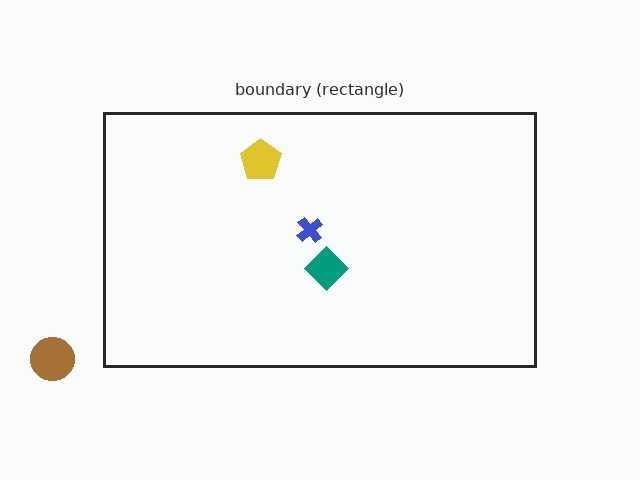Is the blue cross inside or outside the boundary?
Inside.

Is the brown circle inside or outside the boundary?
Outside.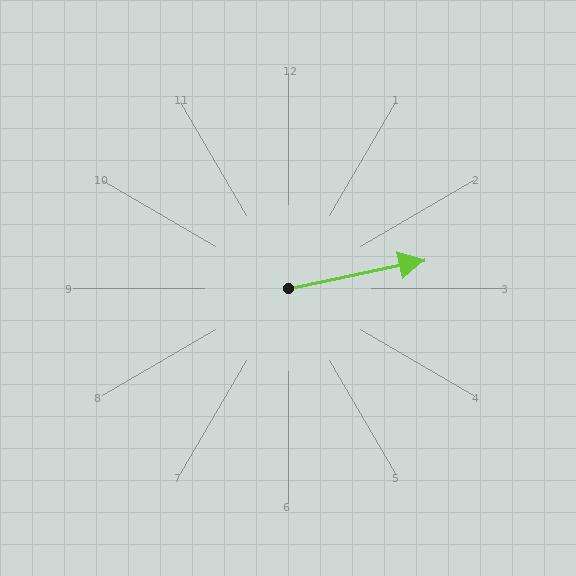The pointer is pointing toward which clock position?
Roughly 3 o'clock.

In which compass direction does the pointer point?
East.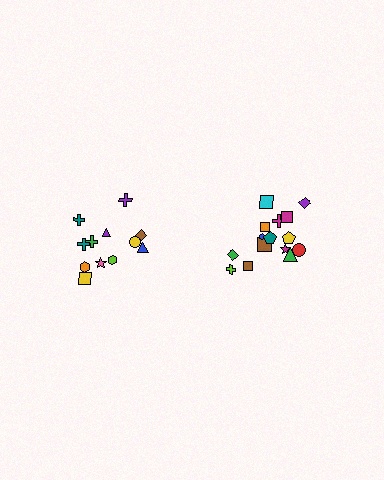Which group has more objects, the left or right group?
The right group.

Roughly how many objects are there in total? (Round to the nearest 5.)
Roughly 25 objects in total.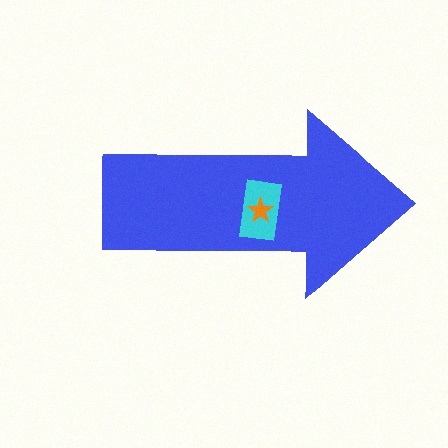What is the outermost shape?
The blue arrow.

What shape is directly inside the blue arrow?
The cyan rectangle.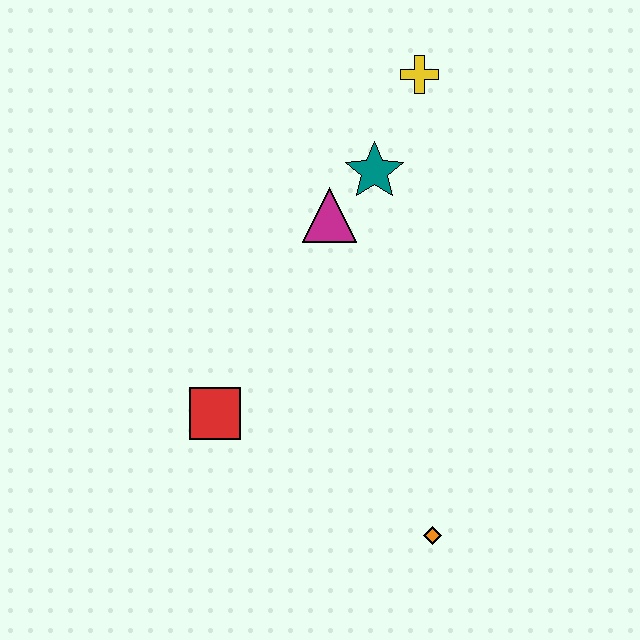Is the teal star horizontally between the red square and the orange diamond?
Yes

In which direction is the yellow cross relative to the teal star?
The yellow cross is above the teal star.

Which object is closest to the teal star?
The magenta triangle is closest to the teal star.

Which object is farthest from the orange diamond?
The yellow cross is farthest from the orange diamond.